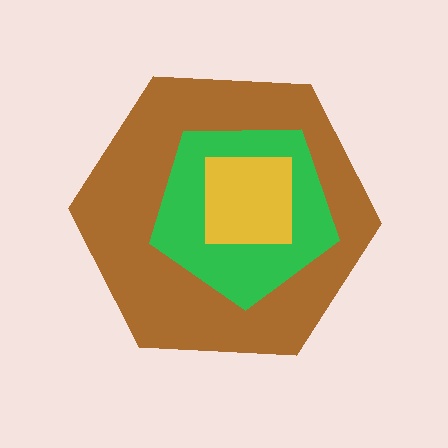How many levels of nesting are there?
3.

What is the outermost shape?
The brown hexagon.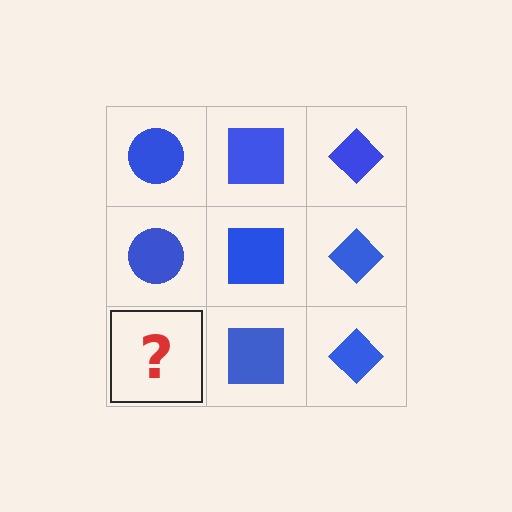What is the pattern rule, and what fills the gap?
The rule is that each column has a consistent shape. The gap should be filled with a blue circle.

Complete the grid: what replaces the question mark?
The question mark should be replaced with a blue circle.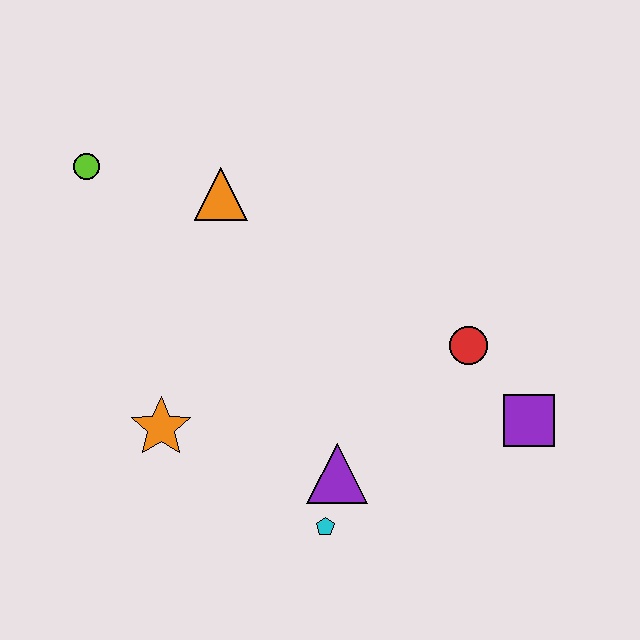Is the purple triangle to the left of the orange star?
No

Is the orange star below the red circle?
Yes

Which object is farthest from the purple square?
The lime circle is farthest from the purple square.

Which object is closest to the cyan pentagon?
The purple triangle is closest to the cyan pentagon.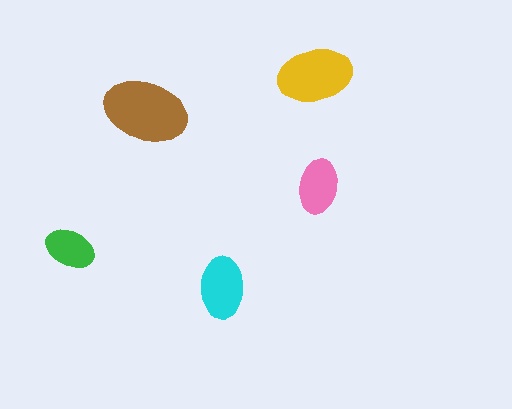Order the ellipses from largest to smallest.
the brown one, the yellow one, the cyan one, the pink one, the green one.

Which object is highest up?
The yellow ellipse is topmost.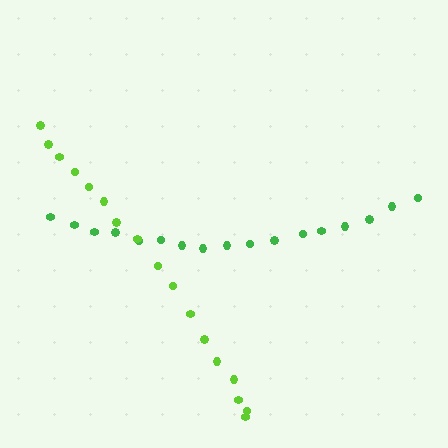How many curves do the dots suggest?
There are 2 distinct paths.